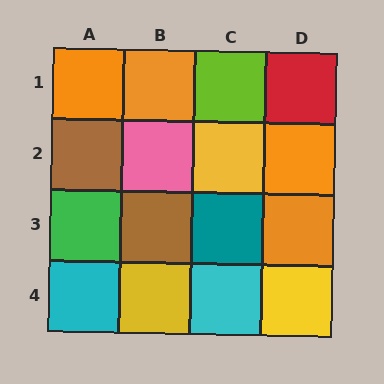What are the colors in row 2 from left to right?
Brown, pink, yellow, orange.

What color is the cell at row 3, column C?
Teal.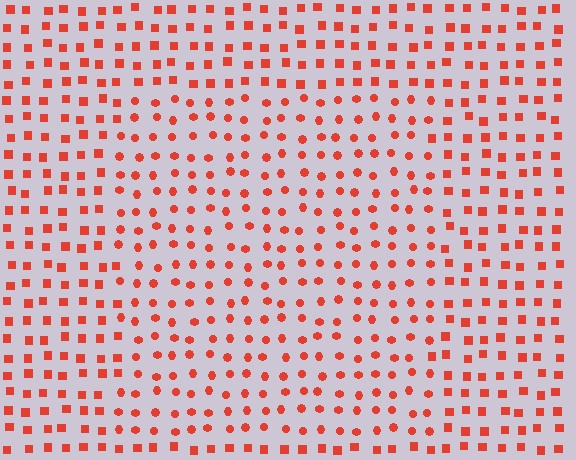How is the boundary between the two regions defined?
The boundary is defined by a change in element shape: circles inside vs. squares outside. All elements share the same color and spacing.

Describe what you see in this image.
The image is filled with small red elements arranged in a uniform grid. A rectangle-shaped region contains circles, while the surrounding area contains squares. The boundary is defined purely by the change in element shape.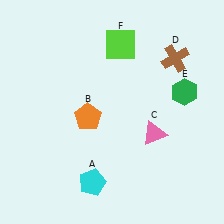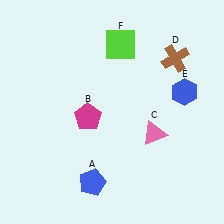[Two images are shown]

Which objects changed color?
A changed from cyan to blue. B changed from orange to magenta. E changed from green to blue.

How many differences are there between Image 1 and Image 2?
There are 3 differences between the two images.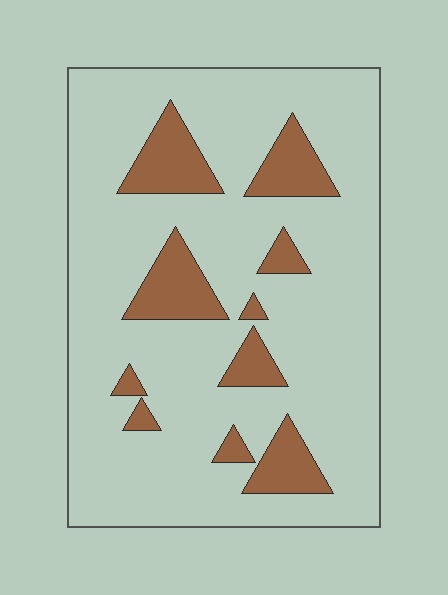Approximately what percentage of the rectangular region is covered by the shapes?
Approximately 15%.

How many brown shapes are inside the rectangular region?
10.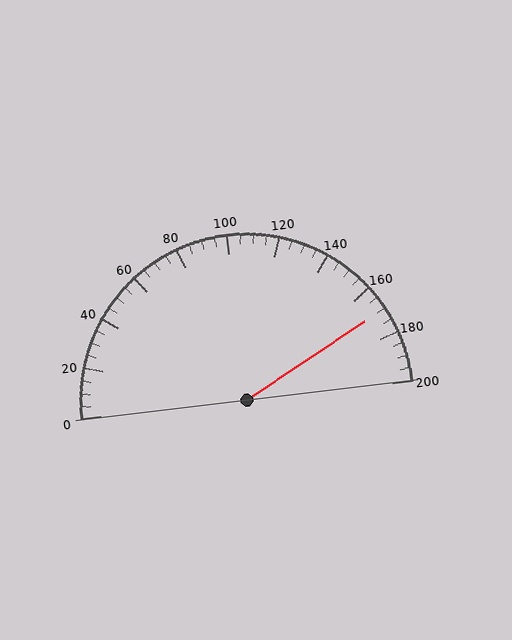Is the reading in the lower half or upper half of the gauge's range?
The reading is in the upper half of the range (0 to 200).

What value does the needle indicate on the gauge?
The needle indicates approximately 170.